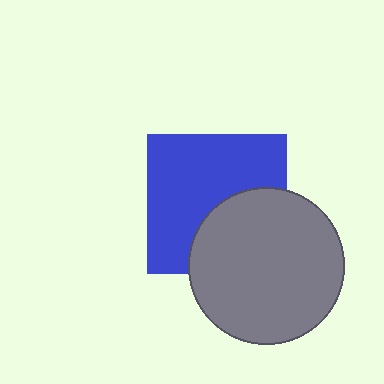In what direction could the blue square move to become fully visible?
The blue square could move toward the upper-left. That would shift it out from behind the gray circle entirely.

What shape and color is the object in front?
The object in front is a gray circle.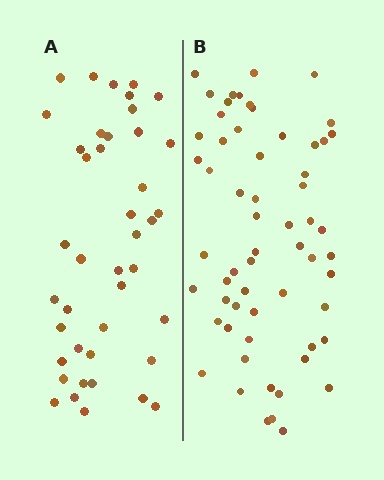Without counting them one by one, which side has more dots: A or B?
Region B (the right region) has more dots.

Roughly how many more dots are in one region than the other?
Region B has approximately 20 more dots than region A.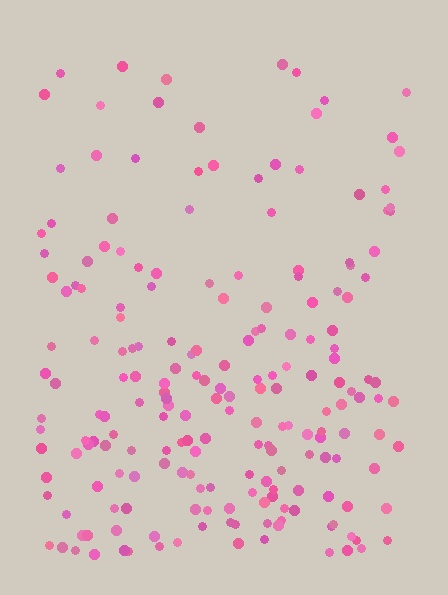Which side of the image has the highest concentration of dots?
The bottom.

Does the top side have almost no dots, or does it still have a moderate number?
Still a moderate number, just noticeably fewer than the bottom.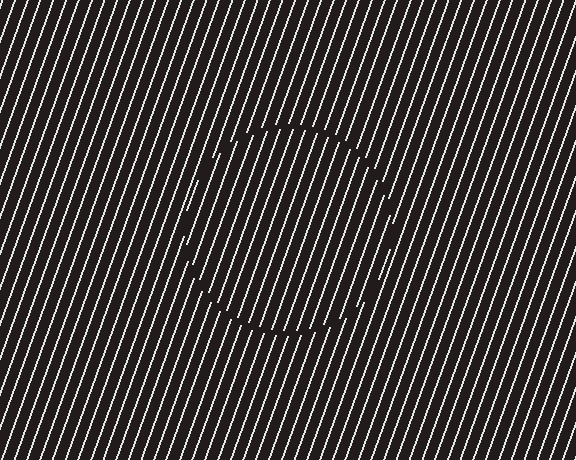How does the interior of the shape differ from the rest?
The interior of the shape contains the same grating, shifted by half a period — the contour is defined by the phase discontinuity where line-ends from the inner and outer gratings abut.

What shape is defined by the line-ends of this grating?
An illusory circle. The interior of the shape contains the same grating, shifted by half a period — the contour is defined by the phase discontinuity where line-ends from the inner and outer gratings abut.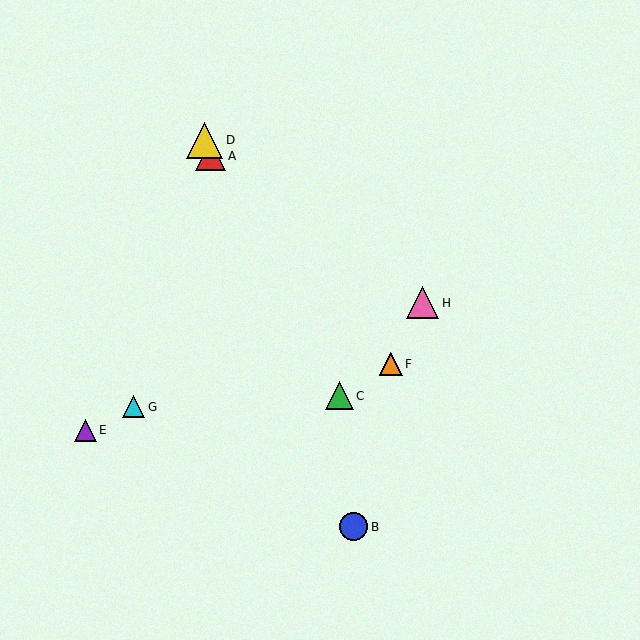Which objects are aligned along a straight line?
Objects A, B, D are aligned along a straight line.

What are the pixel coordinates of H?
Object H is at (423, 303).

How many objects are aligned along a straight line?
3 objects (A, B, D) are aligned along a straight line.